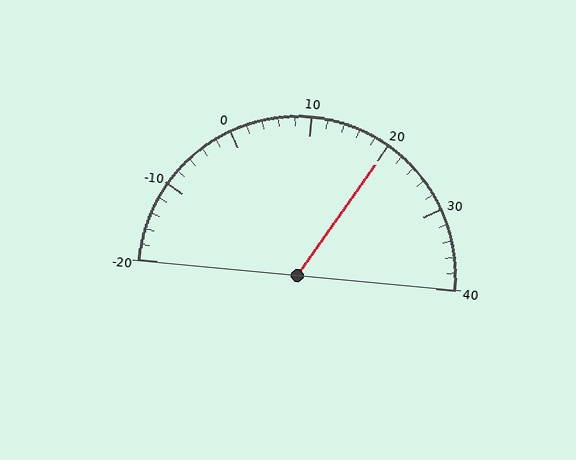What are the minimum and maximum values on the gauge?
The gauge ranges from -20 to 40.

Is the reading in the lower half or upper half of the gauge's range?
The reading is in the upper half of the range (-20 to 40).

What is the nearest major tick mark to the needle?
The nearest major tick mark is 20.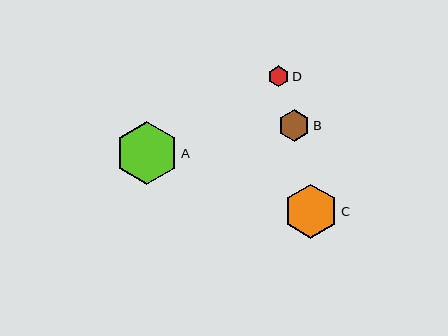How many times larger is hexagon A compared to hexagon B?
Hexagon A is approximately 2.0 times the size of hexagon B.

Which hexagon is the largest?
Hexagon A is the largest with a size of approximately 62 pixels.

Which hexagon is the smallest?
Hexagon D is the smallest with a size of approximately 21 pixels.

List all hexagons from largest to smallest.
From largest to smallest: A, C, B, D.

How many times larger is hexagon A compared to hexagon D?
Hexagon A is approximately 3.0 times the size of hexagon D.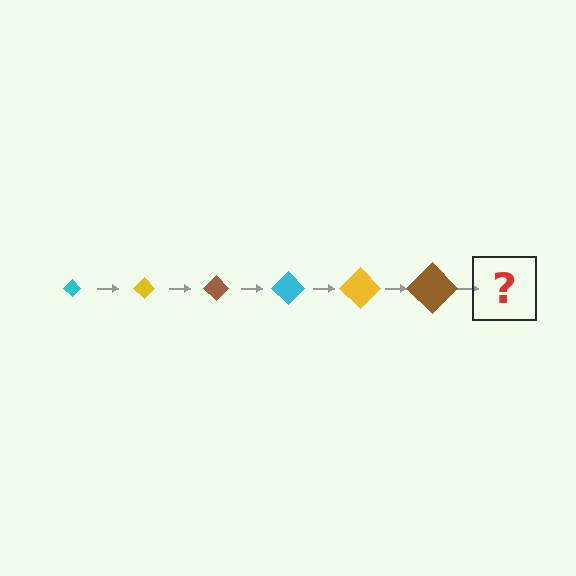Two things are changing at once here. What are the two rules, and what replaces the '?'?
The two rules are that the diamond grows larger each step and the color cycles through cyan, yellow, and brown. The '?' should be a cyan diamond, larger than the previous one.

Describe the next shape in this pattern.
It should be a cyan diamond, larger than the previous one.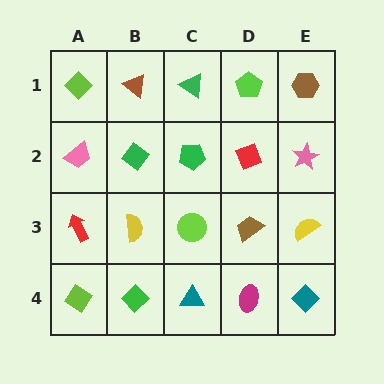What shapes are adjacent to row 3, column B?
A green diamond (row 2, column B), a green diamond (row 4, column B), a red arrow (row 3, column A), a lime circle (row 3, column C).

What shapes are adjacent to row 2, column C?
A green triangle (row 1, column C), a lime circle (row 3, column C), a green diamond (row 2, column B), a red diamond (row 2, column D).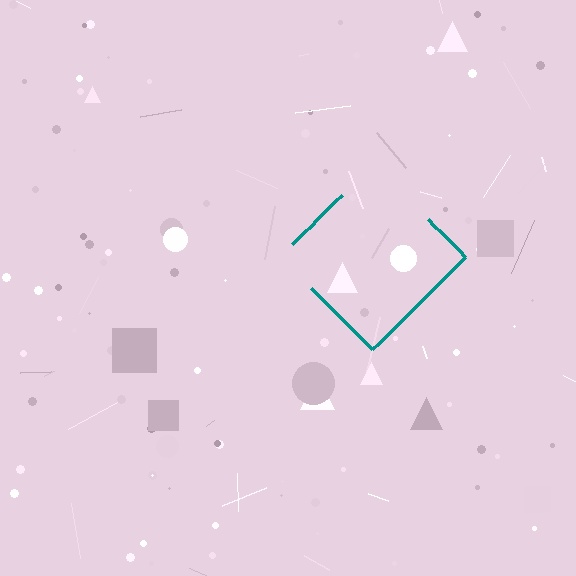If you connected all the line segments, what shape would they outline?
They would outline a diamond.